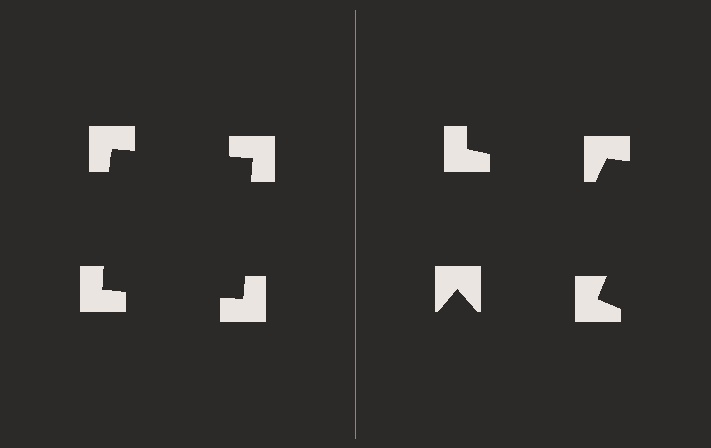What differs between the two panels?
The notched squares are positioned identically on both sides; only the wedge orientations differ. On the left they align to a square; on the right they are misaligned.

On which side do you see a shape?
An illusory square appears on the left side. On the right side the wedge cuts are rotated, so no coherent shape forms.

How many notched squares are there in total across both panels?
8 — 4 on each side.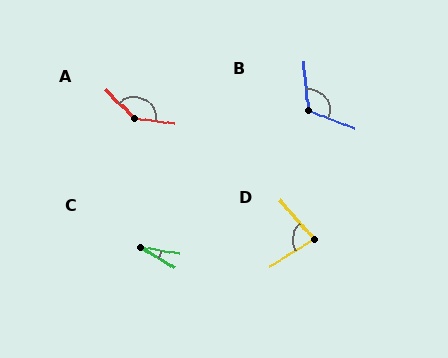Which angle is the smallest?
C, at approximately 21 degrees.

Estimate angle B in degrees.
Approximately 117 degrees.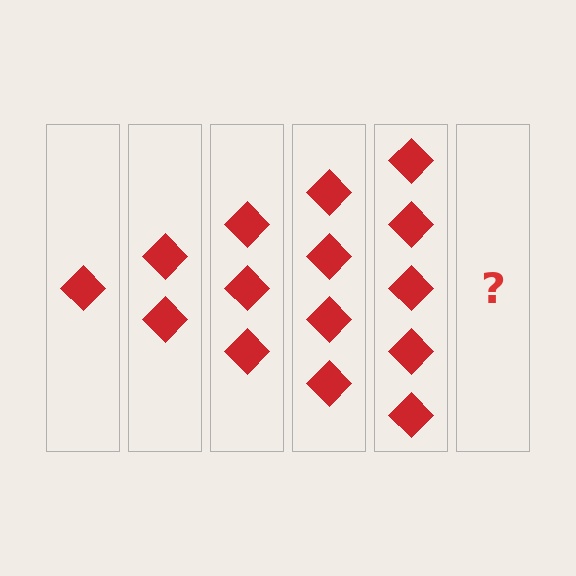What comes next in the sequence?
The next element should be 6 diamonds.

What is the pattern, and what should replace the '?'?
The pattern is that each step adds one more diamond. The '?' should be 6 diamonds.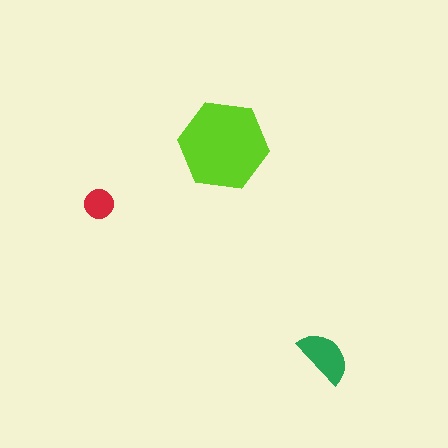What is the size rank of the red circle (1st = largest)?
3rd.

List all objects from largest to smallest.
The lime hexagon, the green semicircle, the red circle.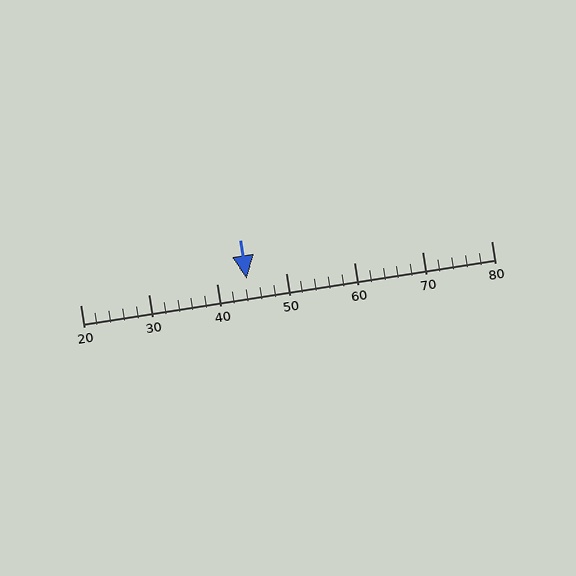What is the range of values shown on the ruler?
The ruler shows values from 20 to 80.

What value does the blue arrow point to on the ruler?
The blue arrow points to approximately 44.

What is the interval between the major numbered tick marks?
The major tick marks are spaced 10 units apart.